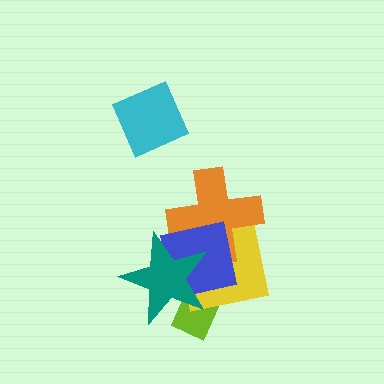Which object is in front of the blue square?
The teal star is in front of the blue square.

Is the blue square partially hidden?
Yes, it is partially covered by another shape.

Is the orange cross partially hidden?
Yes, it is partially covered by another shape.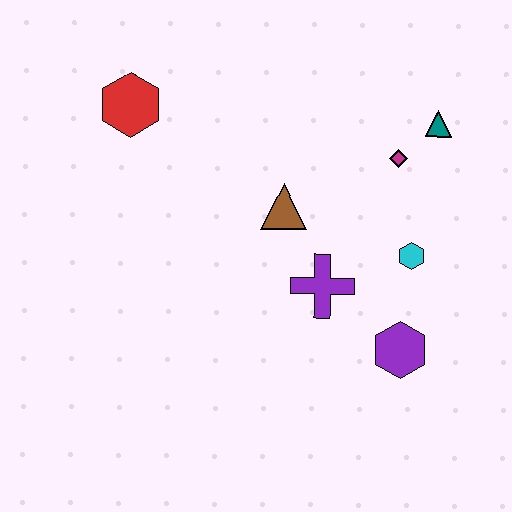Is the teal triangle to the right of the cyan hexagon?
Yes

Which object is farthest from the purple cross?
The red hexagon is farthest from the purple cross.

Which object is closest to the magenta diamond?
The teal triangle is closest to the magenta diamond.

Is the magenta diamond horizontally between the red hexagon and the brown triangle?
No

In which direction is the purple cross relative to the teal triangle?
The purple cross is below the teal triangle.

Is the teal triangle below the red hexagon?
Yes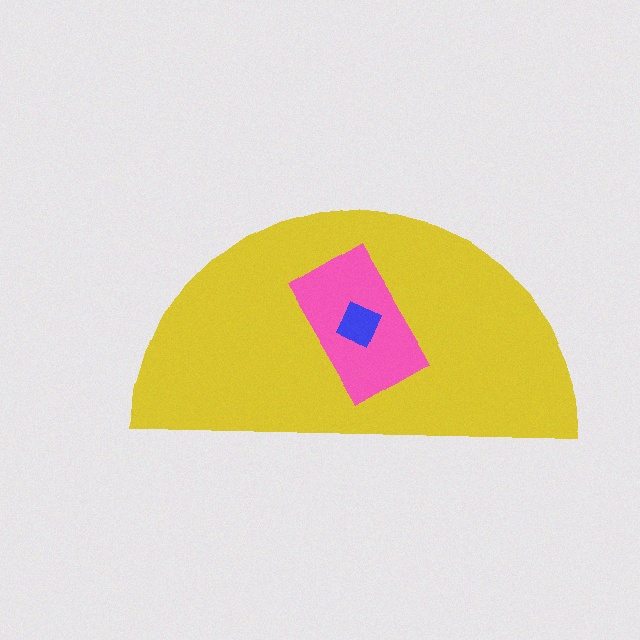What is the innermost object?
The blue square.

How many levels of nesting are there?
3.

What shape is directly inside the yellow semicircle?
The pink rectangle.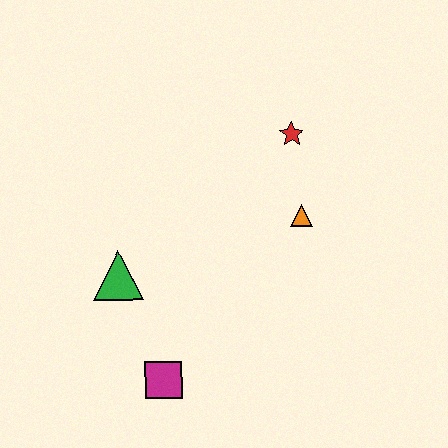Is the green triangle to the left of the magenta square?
Yes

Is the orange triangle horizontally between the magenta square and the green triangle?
No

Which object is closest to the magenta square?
The green triangle is closest to the magenta square.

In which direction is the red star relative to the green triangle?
The red star is to the right of the green triangle.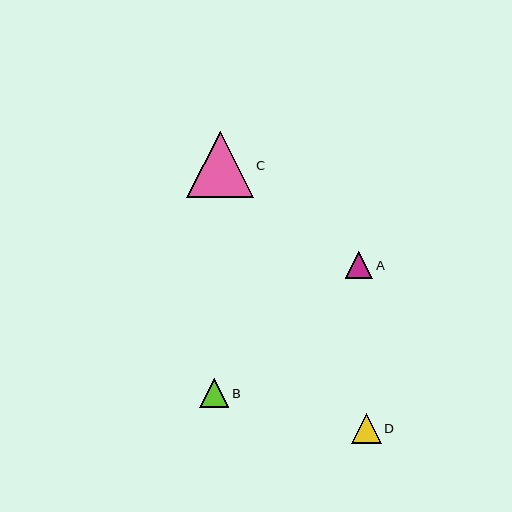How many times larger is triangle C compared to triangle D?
Triangle C is approximately 2.2 times the size of triangle D.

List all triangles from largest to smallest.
From largest to smallest: C, D, B, A.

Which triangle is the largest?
Triangle C is the largest with a size of approximately 67 pixels.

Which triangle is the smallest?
Triangle A is the smallest with a size of approximately 28 pixels.